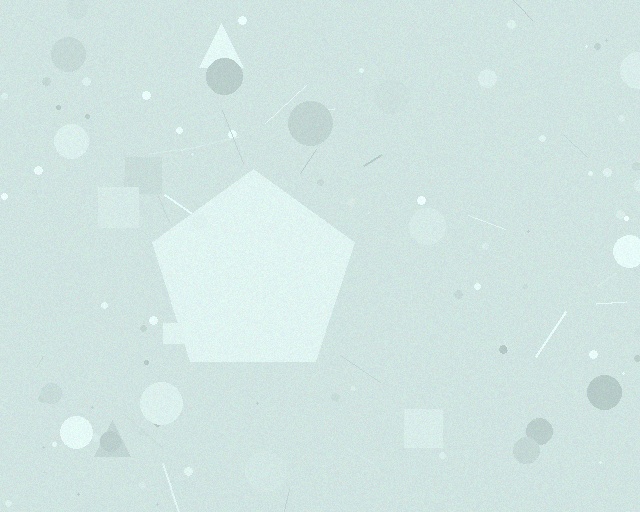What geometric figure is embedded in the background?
A pentagon is embedded in the background.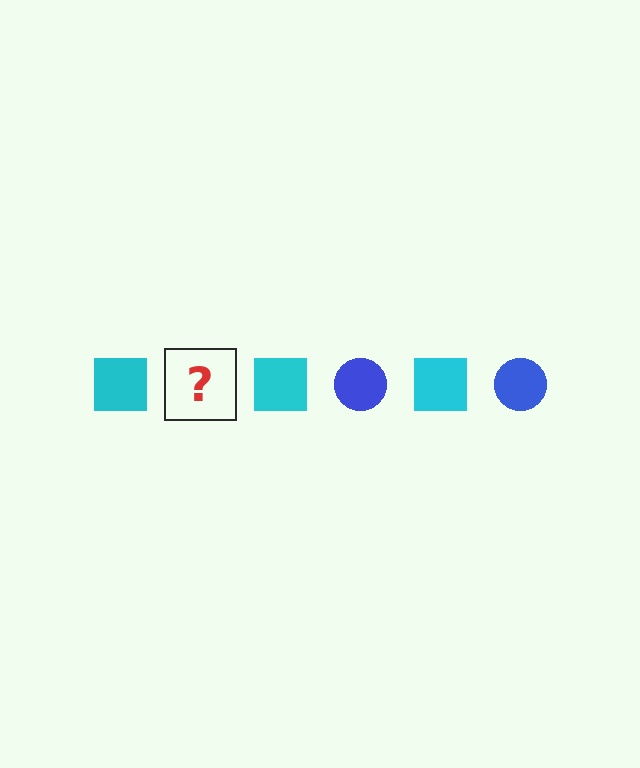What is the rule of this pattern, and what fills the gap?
The rule is that the pattern alternates between cyan square and blue circle. The gap should be filled with a blue circle.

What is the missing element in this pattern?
The missing element is a blue circle.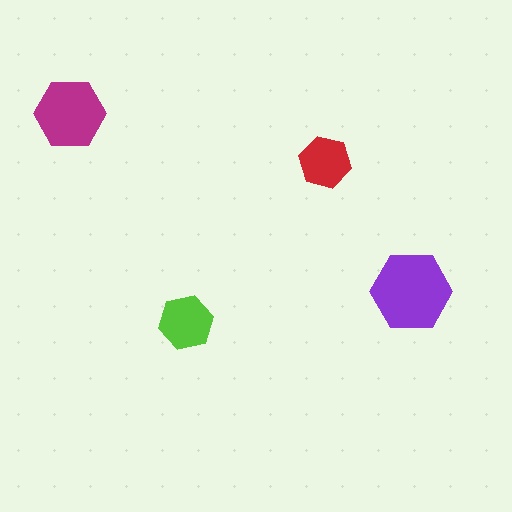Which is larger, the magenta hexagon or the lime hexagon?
The magenta one.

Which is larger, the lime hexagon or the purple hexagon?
The purple one.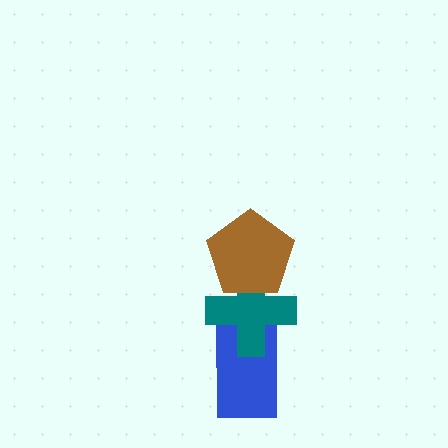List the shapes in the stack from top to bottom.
From top to bottom: the brown pentagon, the teal cross, the blue rectangle.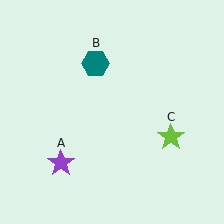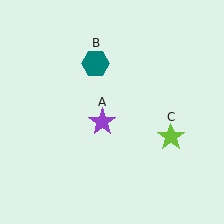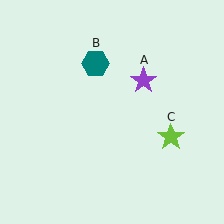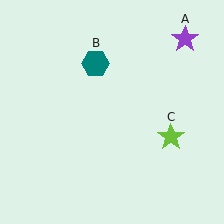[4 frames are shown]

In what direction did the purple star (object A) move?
The purple star (object A) moved up and to the right.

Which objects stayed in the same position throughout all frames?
Teal hexagon (object B) and lime star (object C) remained stationary.